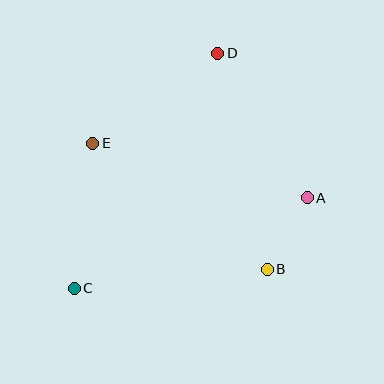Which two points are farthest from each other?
Points C and D are farthest from each other.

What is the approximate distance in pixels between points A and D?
The distance between A and D is approximately 170 pixels.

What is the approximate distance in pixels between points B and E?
The distance between B and E is approximately 216 pixels.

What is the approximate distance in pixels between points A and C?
The distance between A and C is approximately 250 pixels.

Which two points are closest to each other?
Points A and B are closest to each other.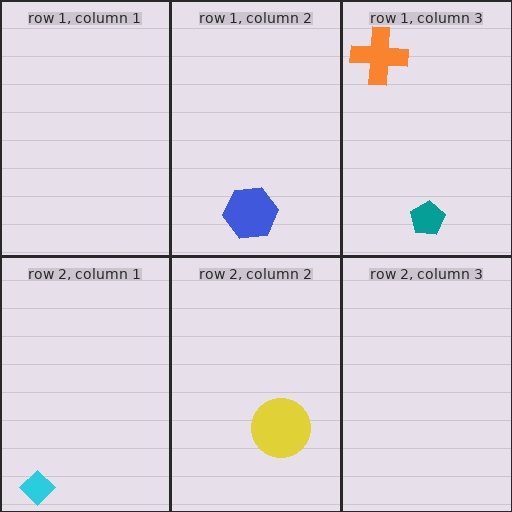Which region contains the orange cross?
The row 1, column 3 region.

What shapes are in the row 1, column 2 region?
The blue hexagon.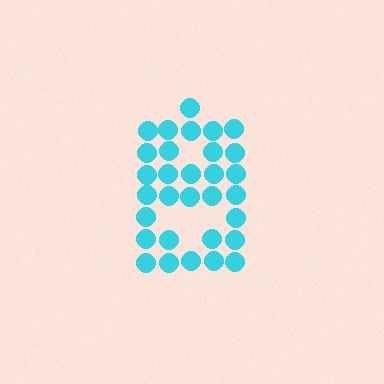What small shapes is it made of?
It is made of small circles.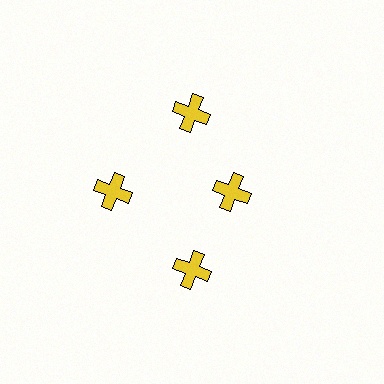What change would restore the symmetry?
The symmetry would be restored by moving it outward, back onto the ring so that all 4 crosses sit at equal angles and equal distance from the center.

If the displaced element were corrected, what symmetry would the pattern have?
It would have 4-fold rotational symmetry — the pattern would map onto itself every 90 degrees.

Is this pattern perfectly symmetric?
No. The 4 yellow crosses are arranged in a ring, but one element near the 3 o'clock position is pulled inward toward the center, breaking the 4-fold rotational symmetry.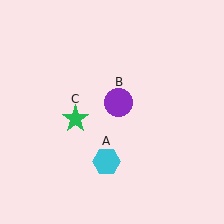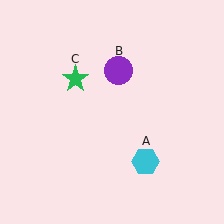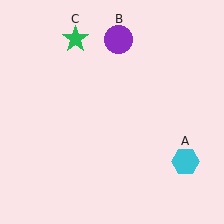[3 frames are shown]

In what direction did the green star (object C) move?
The green star (object C) moved up.